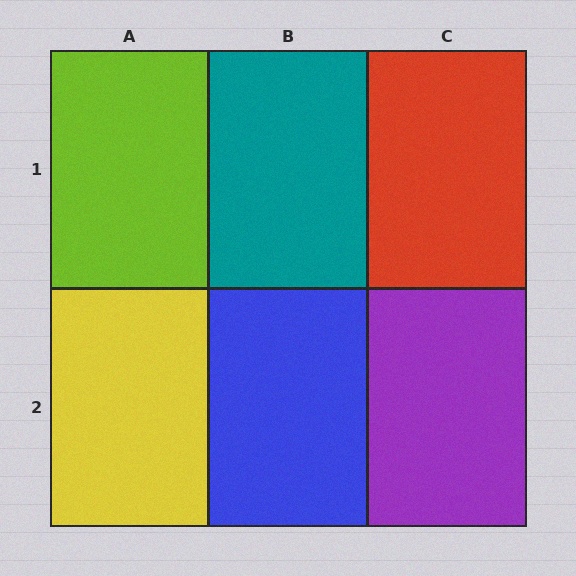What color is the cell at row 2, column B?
Blue.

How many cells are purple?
1 cell is purple.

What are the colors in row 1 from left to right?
Lime, teal, red.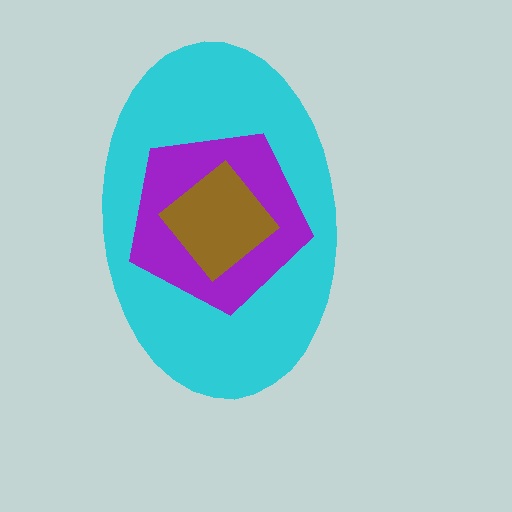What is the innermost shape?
The brown diamond.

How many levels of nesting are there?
3.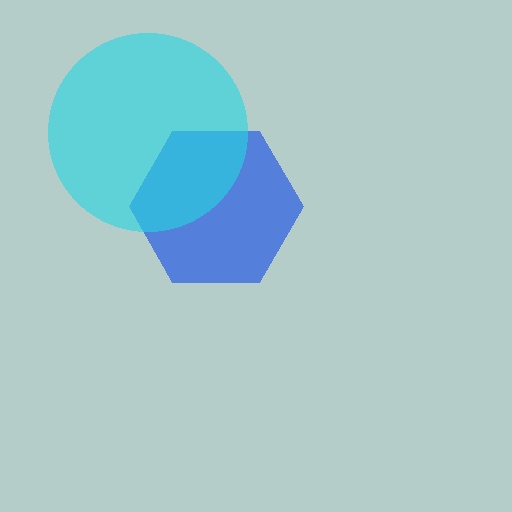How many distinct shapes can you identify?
There are 2 distinct shapes: a blue hexagon, a cyan circle.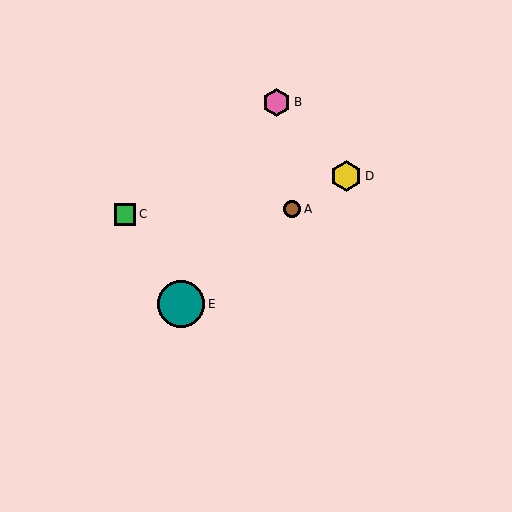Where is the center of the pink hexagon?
The center of the pink hexagon is at (277, 102).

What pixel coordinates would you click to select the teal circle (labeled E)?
Click at (181, 304) to select the teal circle E.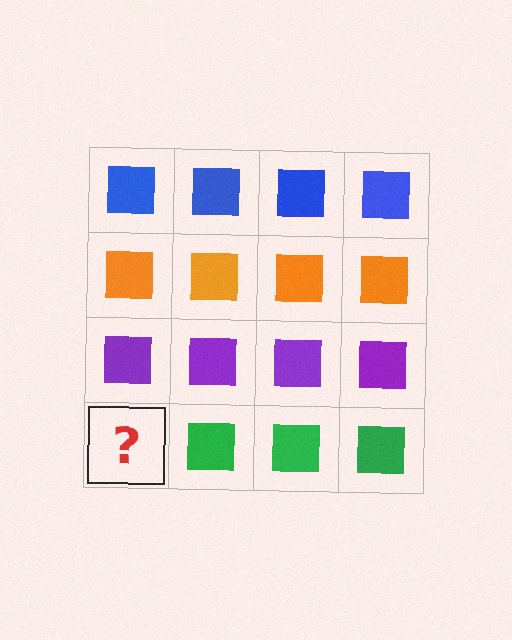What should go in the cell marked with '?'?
The missing cell should contain a green square.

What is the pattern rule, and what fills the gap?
The rule is that each row has a consistent color. The gap should be filled with a green square.